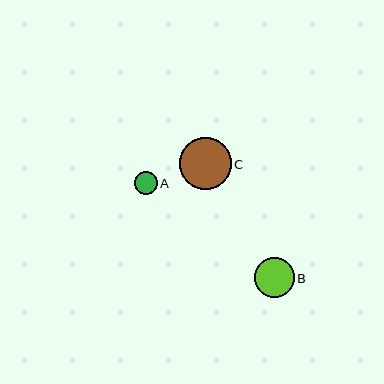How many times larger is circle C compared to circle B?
Circle C is approximately 1.3 times the size of circle B.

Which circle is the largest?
Circle C is the largest with a size of approximately 51 pixels.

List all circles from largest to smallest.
From largest to smallest: C, B, A.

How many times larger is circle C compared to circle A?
Circle C is approximately 2.3 times the size of circle A.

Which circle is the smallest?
Circle A is the smallest with a size of approximately 23 pixels.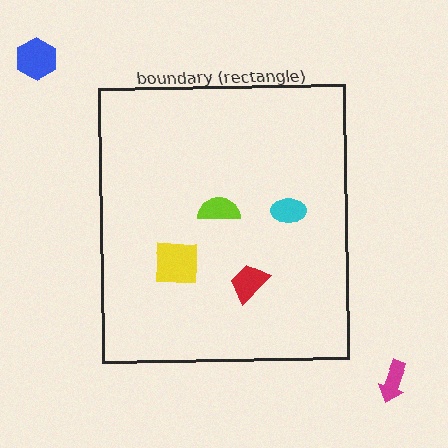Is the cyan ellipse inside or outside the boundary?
Inside.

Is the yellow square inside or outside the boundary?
Inside.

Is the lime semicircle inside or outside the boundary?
Inside.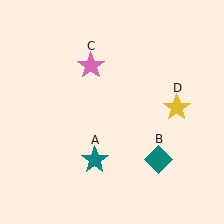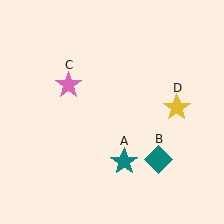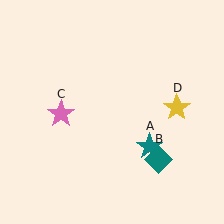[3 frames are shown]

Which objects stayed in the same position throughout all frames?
Teal diamond (object B) and yellow star (object D) remained stationary.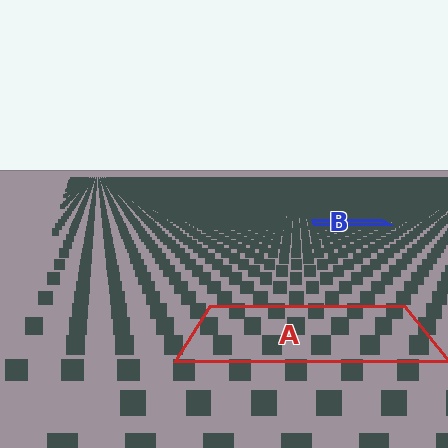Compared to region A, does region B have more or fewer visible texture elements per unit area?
Region B has more texture elements per unit area — they are packed more densely because it is farther away.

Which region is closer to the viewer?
Region A is closer. The texture elements there are larger and more spread out.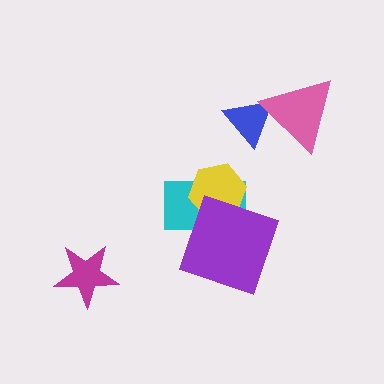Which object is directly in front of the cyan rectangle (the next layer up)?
The yellow hexagon is directly in front of the cyan rectangle.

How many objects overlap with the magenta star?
0 objects overlap with the magenta star.